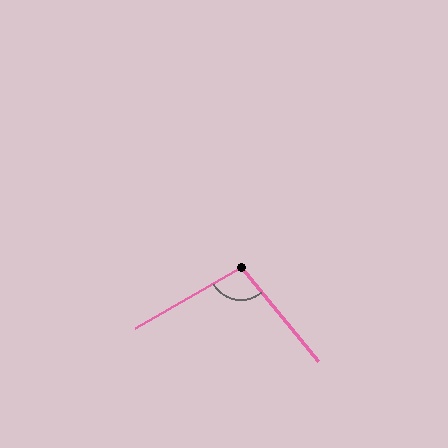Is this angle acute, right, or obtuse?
It is obtuse.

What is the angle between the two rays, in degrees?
Approximately 99 degrees.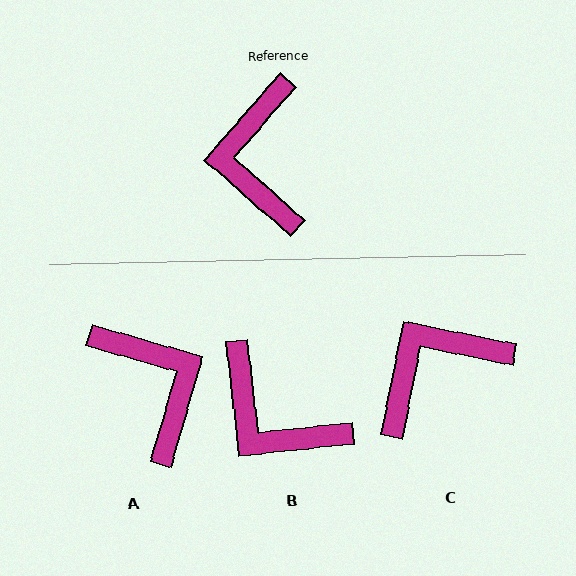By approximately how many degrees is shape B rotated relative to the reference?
Approximately 48 degrees counter-clockwise.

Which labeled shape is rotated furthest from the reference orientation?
A, about 155 degrees away.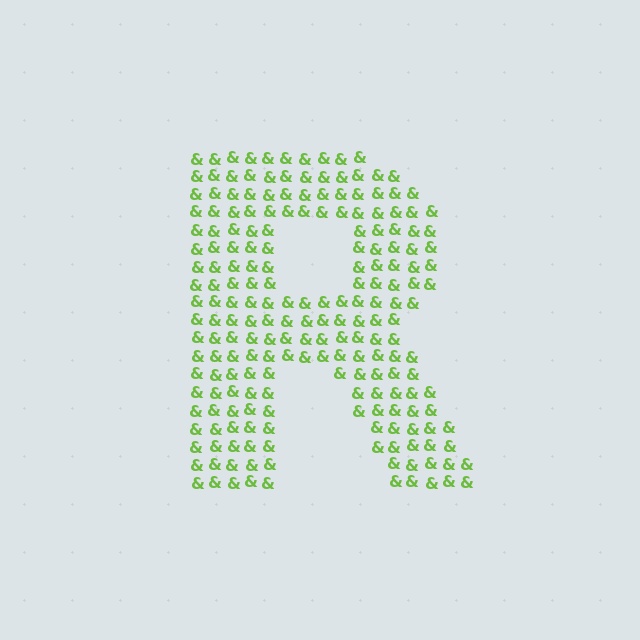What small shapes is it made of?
It is made of small ampersands.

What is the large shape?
The large shape is the letter R.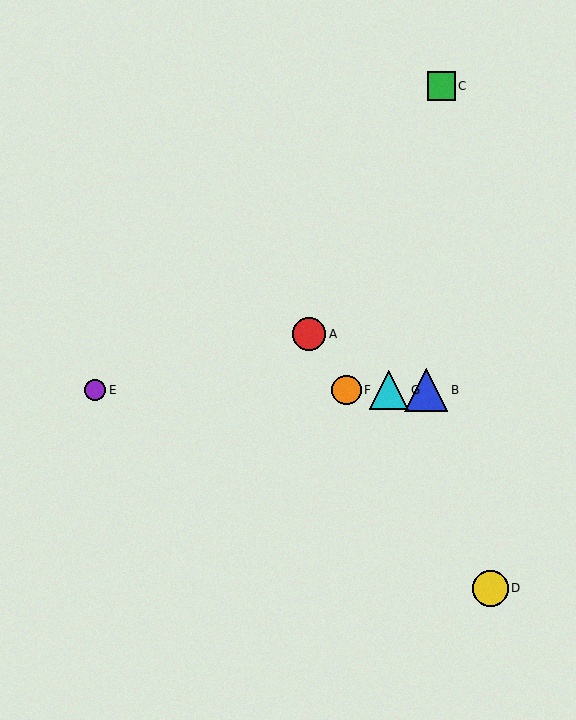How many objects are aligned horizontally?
4 objects (B, E, F, G) are aligned horizontally.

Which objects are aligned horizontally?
Objects B, E, F, G are aligned horizontally.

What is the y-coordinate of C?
Object C is at y≈86.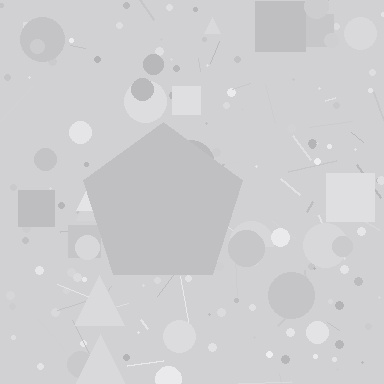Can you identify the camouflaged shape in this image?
The camouflaged shape is a pentagon.